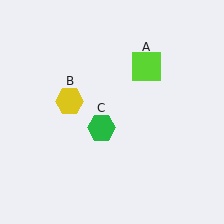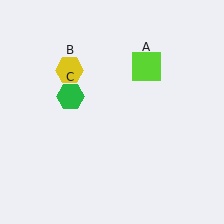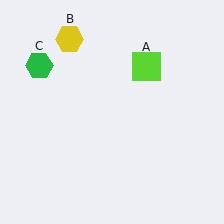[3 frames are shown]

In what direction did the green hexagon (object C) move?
The green hexagon (object C) moved up and to the left.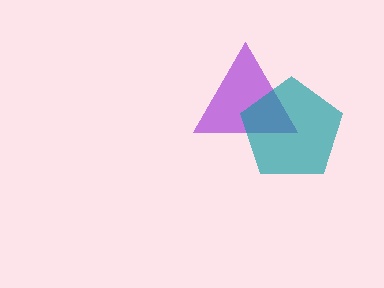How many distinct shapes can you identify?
There are 2 distinct shapes: a purple triangle, a teal pentagon.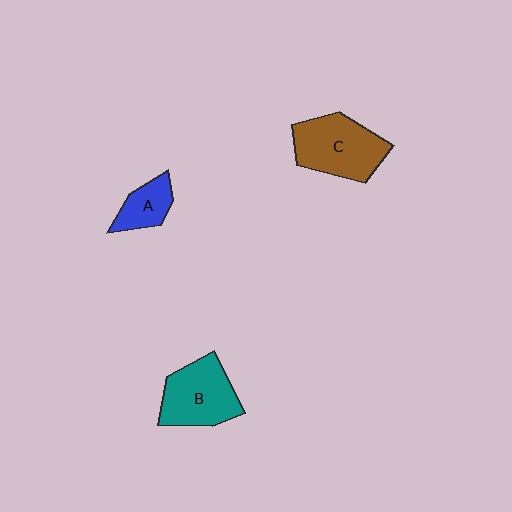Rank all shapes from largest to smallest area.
From largest to smallest: C (brown), B (teal), A (blue).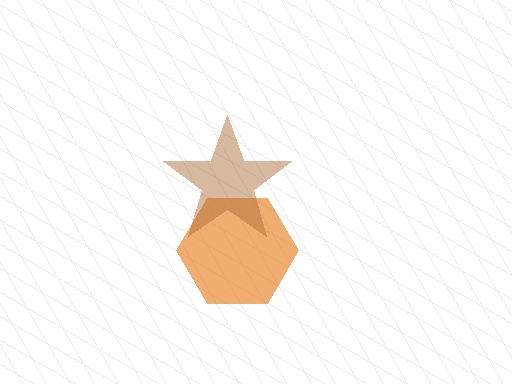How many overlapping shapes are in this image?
There are 2 overlapping shapes in the image.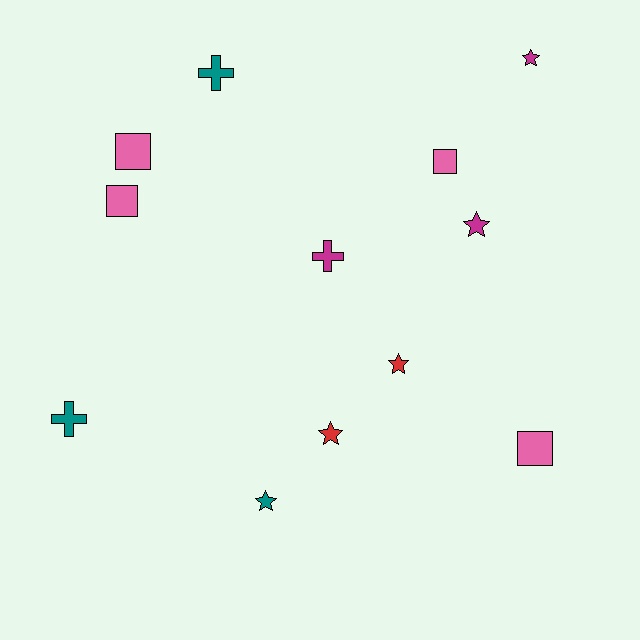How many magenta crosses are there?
There is 1 magenta cross.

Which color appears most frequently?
Pink, with 4 objects.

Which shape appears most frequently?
Star, with 5 objects.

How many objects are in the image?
There are 12 objects.